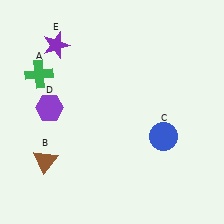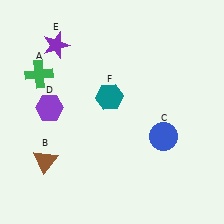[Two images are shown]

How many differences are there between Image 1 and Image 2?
There is 1 difference between the two images.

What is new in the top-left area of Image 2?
A teal hexagon (F) was added in the top-left area of Image 2.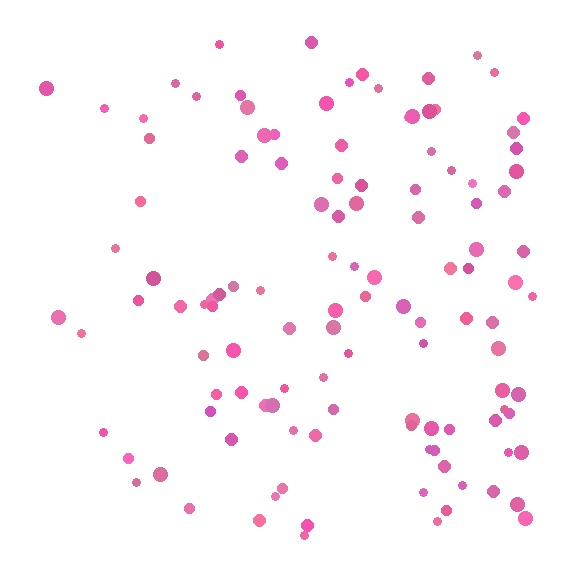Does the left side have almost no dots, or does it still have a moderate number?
Still a moderate number, just noticeably fewer than the right.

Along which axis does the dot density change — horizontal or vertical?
Horizontal.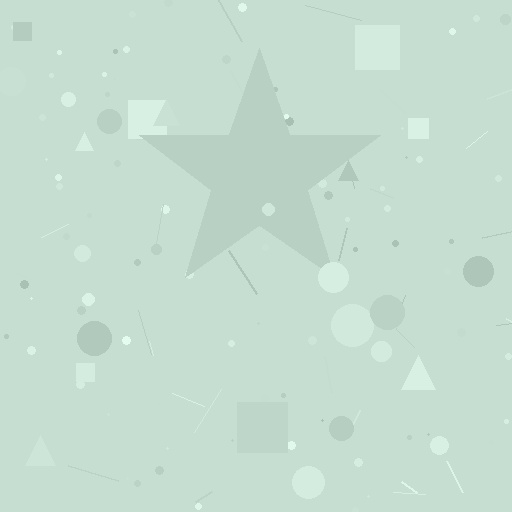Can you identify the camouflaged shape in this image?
The camouflaged shape is a star.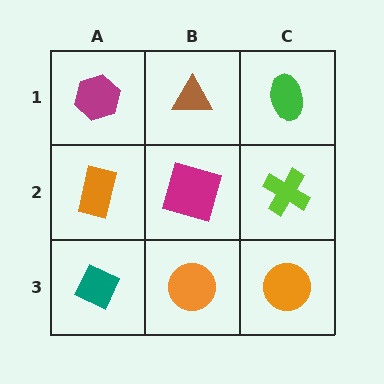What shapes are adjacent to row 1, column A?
An orange rectangle (row 2, column A), a brown triangle (row 1, column B).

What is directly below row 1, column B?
A magenta square.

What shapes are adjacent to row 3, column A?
An orange rectangle (row 2, column A), an orange circle (row 3, column B).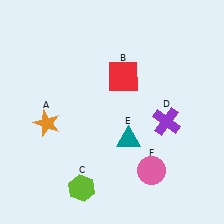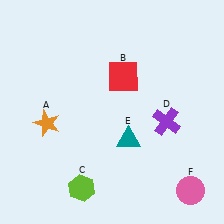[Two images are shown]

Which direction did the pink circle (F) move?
The pink circle (F) moved right.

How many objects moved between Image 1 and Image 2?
1 object moved between the two images.